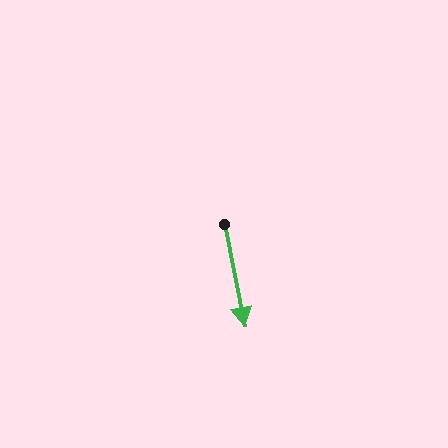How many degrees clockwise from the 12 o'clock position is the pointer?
Approximately 168 degrees.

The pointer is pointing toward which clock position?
Roughly 6 o'clock.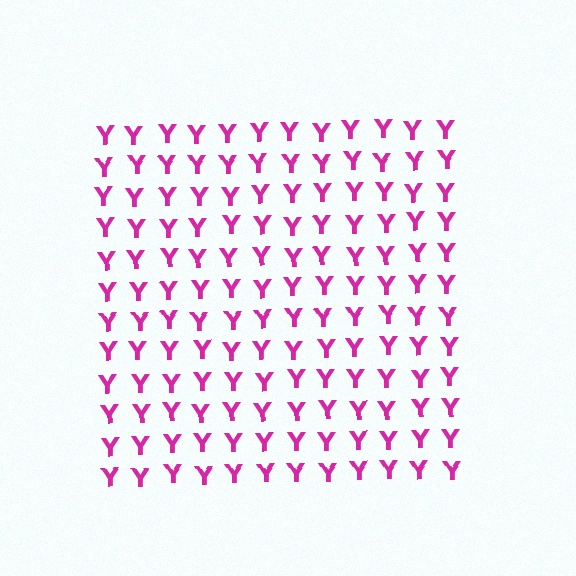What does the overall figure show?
The overall figure shows a square.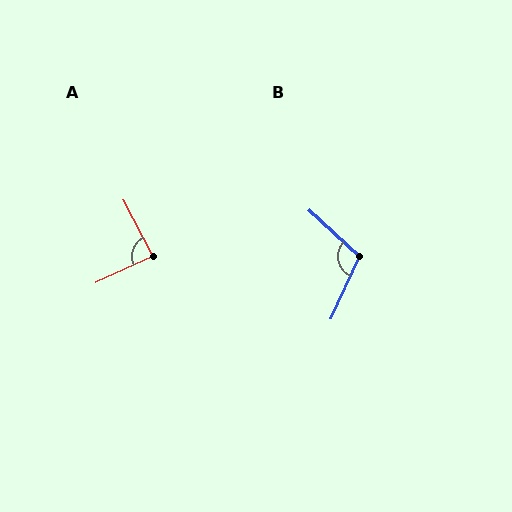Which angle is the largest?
B, at approximately 108 degrees.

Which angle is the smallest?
A, at approximately 87 degrees.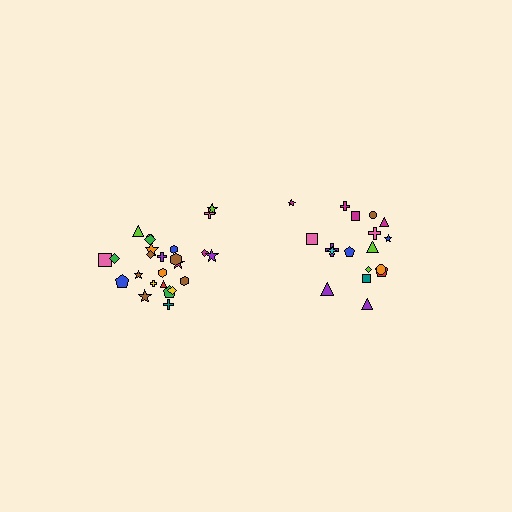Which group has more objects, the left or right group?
The left group.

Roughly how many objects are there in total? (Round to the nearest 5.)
Roughly 45 objects in total.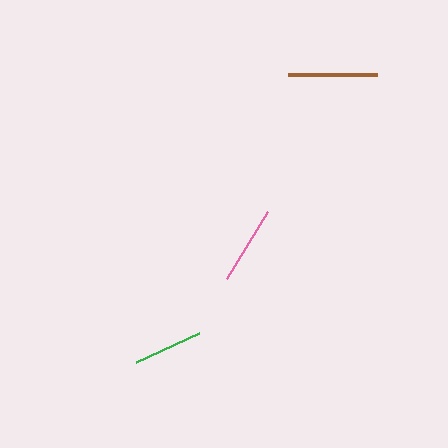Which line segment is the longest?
The brown line is the longest at approximately 88 pixels.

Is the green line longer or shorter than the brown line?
The brown line is longer than the green line.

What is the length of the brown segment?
The brown segment is approximately 88 pixels long.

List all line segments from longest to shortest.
From longest to shortest: brown, pink, green.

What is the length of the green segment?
The green segment is approximately 69 pixels long.